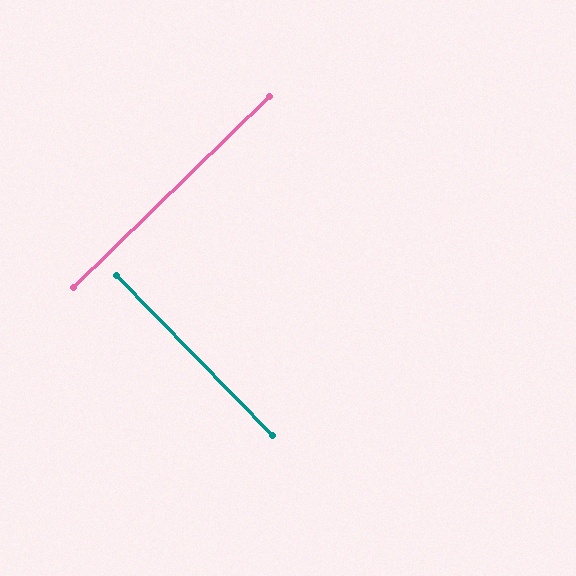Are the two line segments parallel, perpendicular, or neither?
Perpendicular — they meet at approximately 90°.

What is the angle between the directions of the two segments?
Approximately 90 degrees.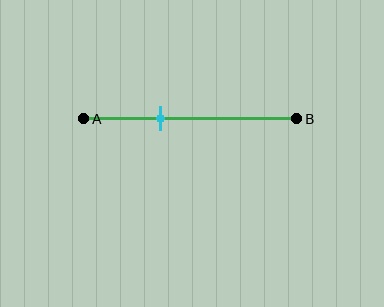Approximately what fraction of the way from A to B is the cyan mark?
The cyan mark is approximately 35% of the way from A to B.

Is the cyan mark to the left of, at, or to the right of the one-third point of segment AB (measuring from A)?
The cyan mark is approximately at the one-third point of segment AB.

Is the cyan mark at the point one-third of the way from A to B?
Yes, the mark is approximately at the one-third point.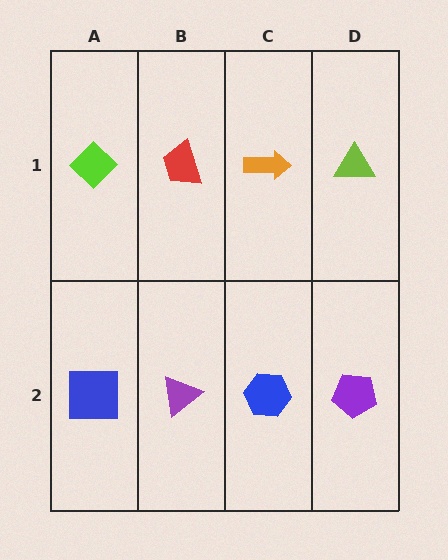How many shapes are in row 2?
4 shapes.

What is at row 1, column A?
A lime diamond.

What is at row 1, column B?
A red trapezoid.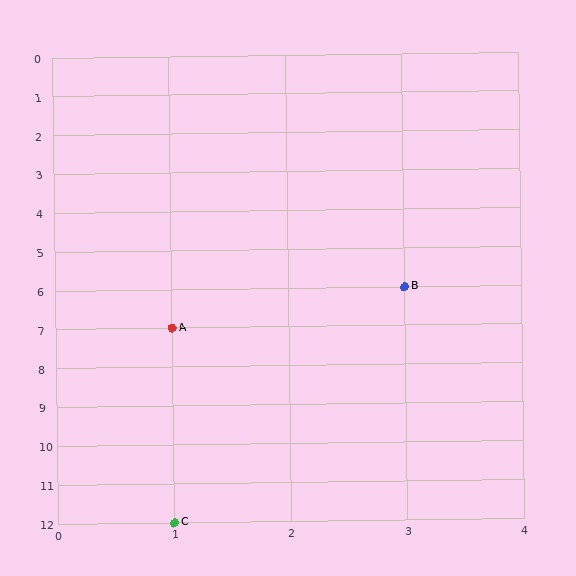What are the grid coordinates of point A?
Point A is at grid coordinates (1, 7).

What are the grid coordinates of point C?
Point C is at grid coordinates (1, 12).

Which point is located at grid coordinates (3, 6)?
Point B is at (3, 6).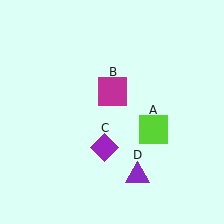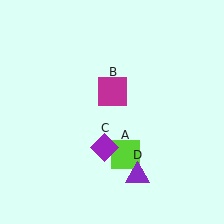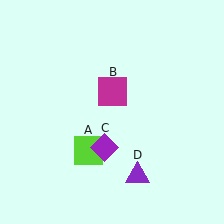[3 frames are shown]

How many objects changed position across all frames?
1 object changed position: lime square (object A).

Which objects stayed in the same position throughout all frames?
Magenta square (object B) and purple diamond (object C) and purple triangle (object D) remained stationary.